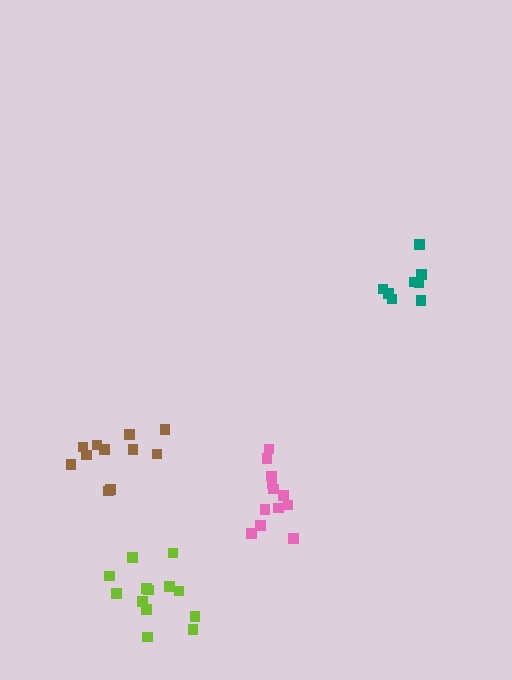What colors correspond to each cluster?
The clusters are colored: lime, teal, pink, brown.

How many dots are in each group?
Group 1: 13 dots, Group 2: 8 dots, Group 3: 12 dots, Group 4: 11 dots (44 total).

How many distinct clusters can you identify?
There are 4 distinct clusters.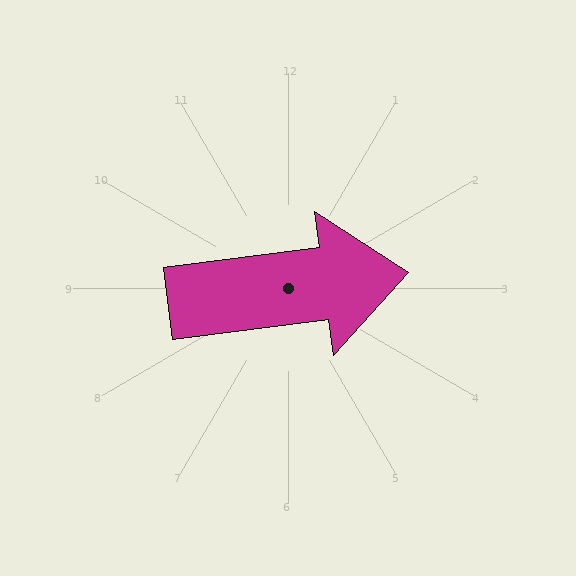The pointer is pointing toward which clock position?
Roughly 3 o'clock.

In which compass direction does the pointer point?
East.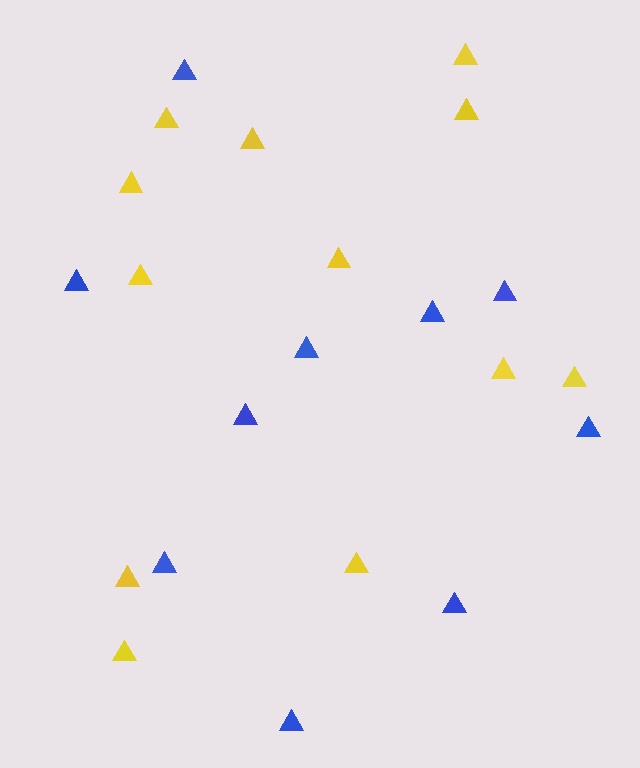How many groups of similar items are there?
There are 2 groups: one group of yellow triangles (12) and one group of blue triangles (10).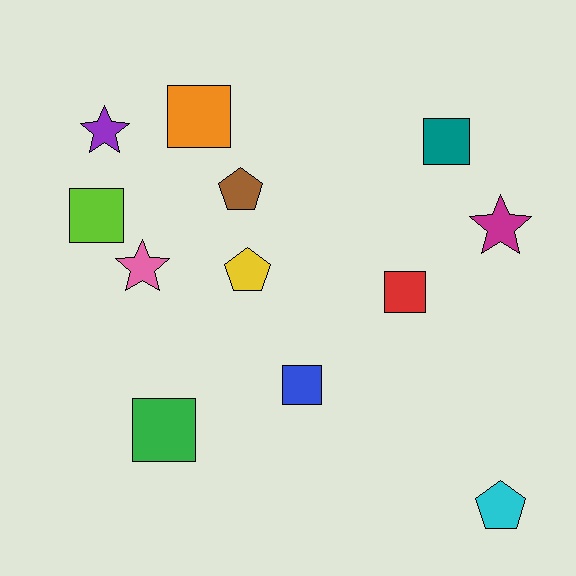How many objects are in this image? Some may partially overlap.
There are 12 objects.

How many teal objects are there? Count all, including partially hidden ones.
There is 1 teal object.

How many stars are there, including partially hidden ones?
There are 3 stars.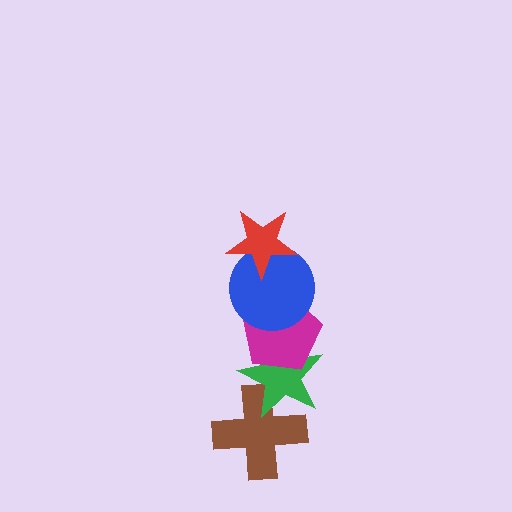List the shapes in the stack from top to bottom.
From top to bottom: the red star, the blue circle, the magenta pentagon, the green star, the brown cross.